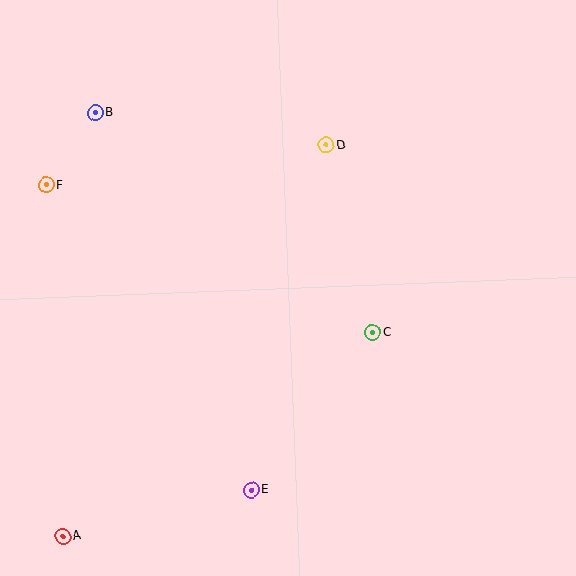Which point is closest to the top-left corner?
Point B is closest to the top-left corner.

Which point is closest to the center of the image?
Point C at (372, 332) is closest to the center.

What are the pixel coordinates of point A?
Point A is at (63, 536).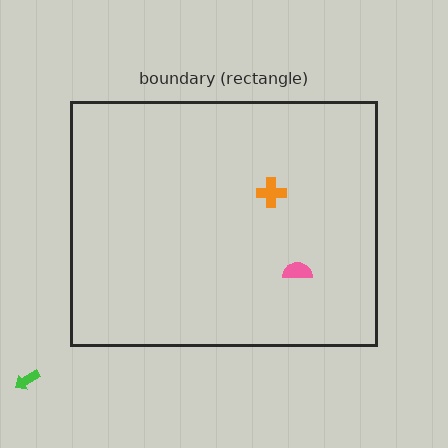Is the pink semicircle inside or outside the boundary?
Inside.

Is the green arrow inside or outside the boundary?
Outside.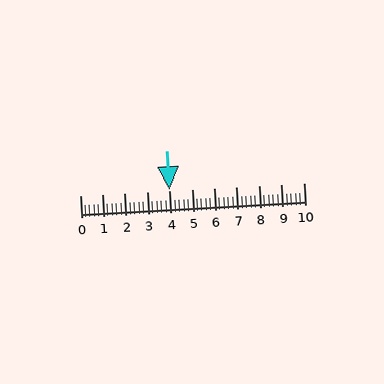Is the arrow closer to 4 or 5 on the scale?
The arrow is closer to 4.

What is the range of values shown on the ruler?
The ruler shows values from 0 to 10.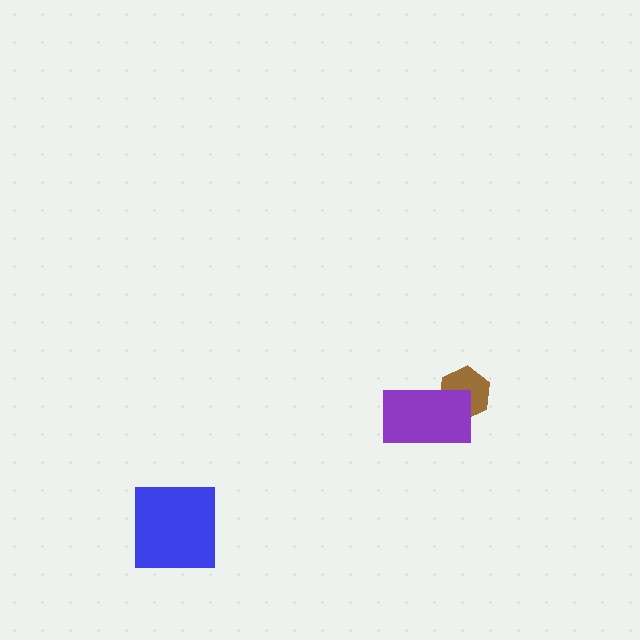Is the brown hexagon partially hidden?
Yes, it is partially covered by another shape.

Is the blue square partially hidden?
No, no other shape covers it.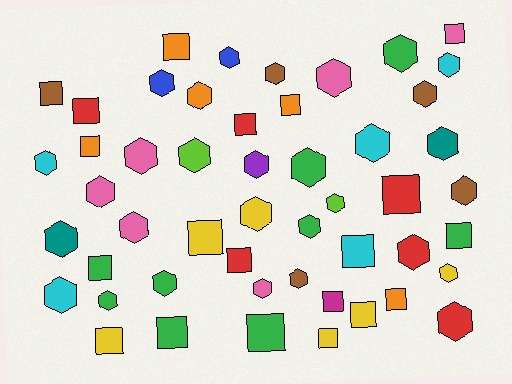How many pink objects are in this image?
There are 6 pink objects.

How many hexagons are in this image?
There are 30 hexagons.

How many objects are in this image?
There are 50 objects.